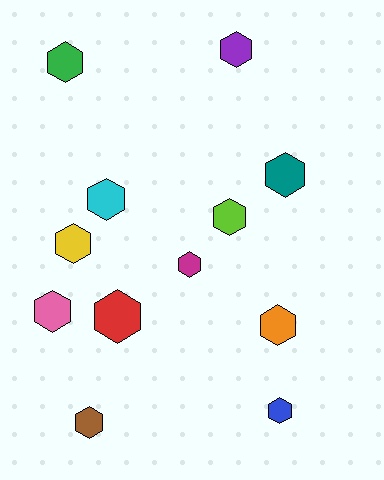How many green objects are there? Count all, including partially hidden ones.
There is 1 green object.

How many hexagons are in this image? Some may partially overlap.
There are 12 hexagons.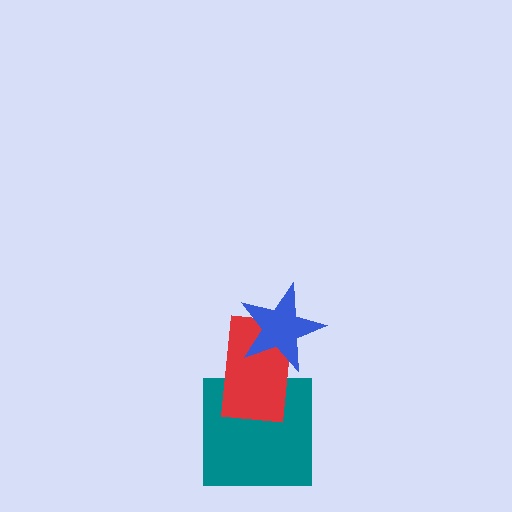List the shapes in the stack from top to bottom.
From top to bottom: the blue star, the red rectangle, the teal square.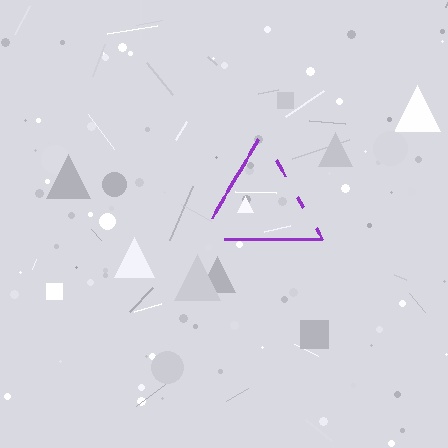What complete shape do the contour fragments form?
The contour fragments form a triangle.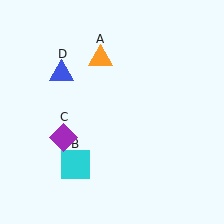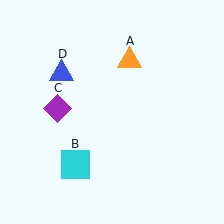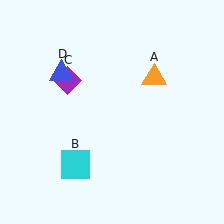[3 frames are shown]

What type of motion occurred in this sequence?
The orange triangle (object A), purple diamond (object C) rotated clockwise around the center of the scene.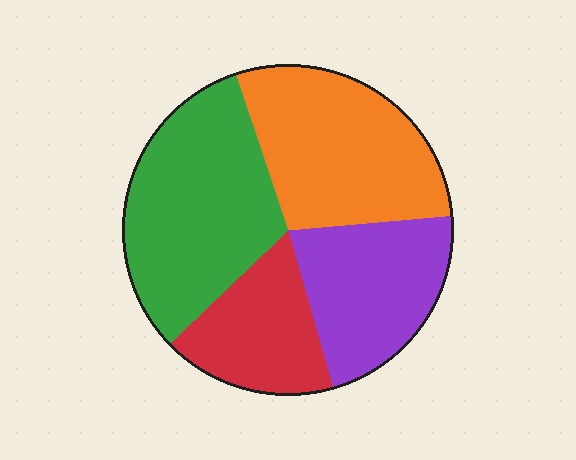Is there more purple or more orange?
Orange.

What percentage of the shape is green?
Green covers roughly 30% of the shape.